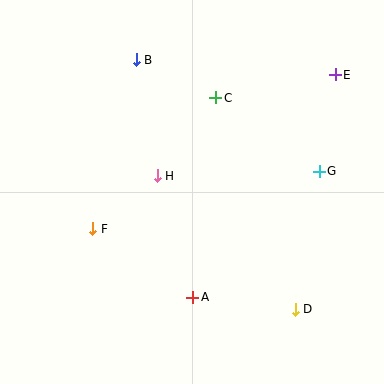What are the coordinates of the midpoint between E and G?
The midpoint between E and G is at (327, 123).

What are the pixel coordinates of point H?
Point H is at (157, 176).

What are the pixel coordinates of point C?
Point C is at (216, 98).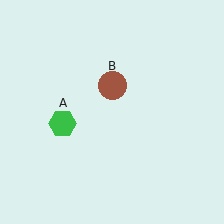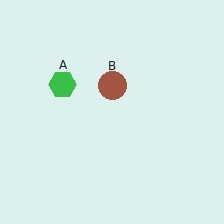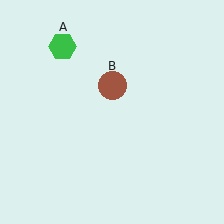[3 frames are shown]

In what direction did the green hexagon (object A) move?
The green hexagon (object A) moved up.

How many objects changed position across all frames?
1 object changed position: green hexagon (object A).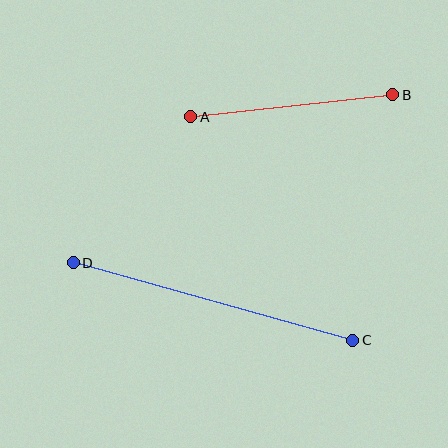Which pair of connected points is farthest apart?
Points C and D are farthest apart.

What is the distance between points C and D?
The distance is approximately 290 pixels.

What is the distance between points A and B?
The distance is approximately 203 pixels.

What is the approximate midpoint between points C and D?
The midpoint is at approximately (213, 301) pixels.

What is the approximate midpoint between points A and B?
The midpoint is at approximately (292, 106) pixels.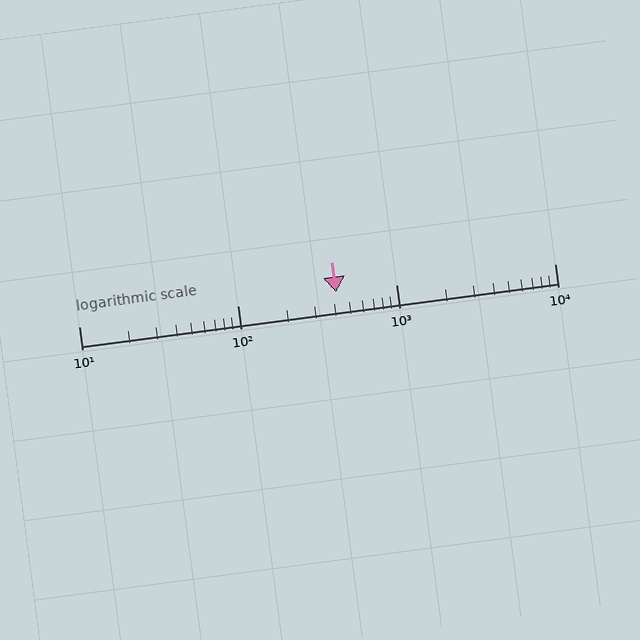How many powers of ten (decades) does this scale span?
The scale spans 3 decades, from 10 to 10000.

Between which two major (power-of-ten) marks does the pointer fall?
The pointer is between 100 and 1000.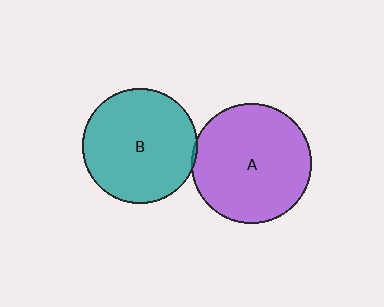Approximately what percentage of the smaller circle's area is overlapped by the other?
Approximately 5%.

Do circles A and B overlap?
Yes.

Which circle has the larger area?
Circle A (purple).